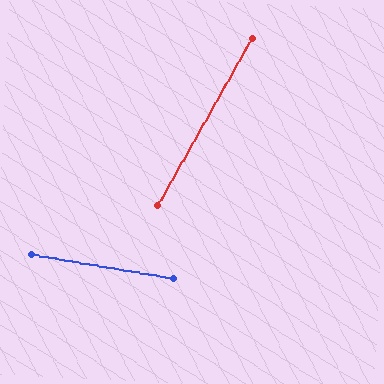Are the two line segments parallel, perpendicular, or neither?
Neither parallel nor perpendicular — they differ by about 70°.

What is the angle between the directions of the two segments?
Approximately 70 degrees.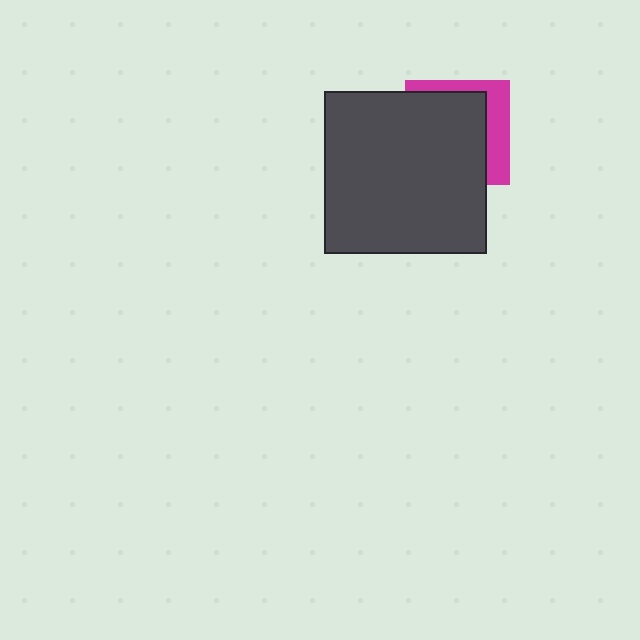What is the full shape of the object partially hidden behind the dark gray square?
The partially hidden object is a magenta square.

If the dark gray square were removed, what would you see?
You would see the complete magenta square.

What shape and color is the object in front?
The object in front is a dark gray square.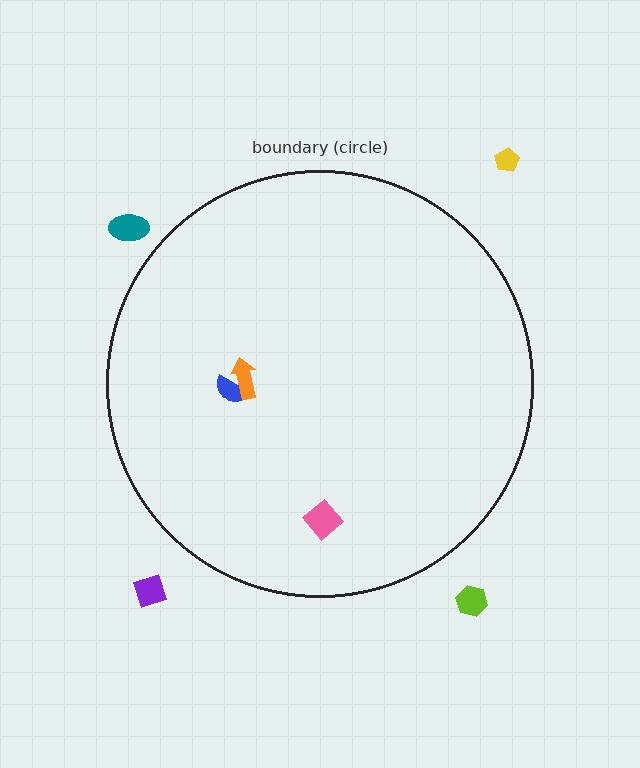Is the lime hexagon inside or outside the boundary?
Outside.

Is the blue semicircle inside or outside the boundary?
Inside.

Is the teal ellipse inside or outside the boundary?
Outside.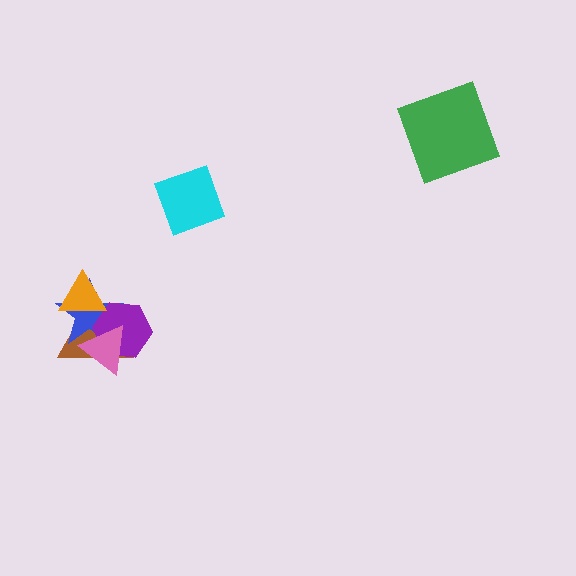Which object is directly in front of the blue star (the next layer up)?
The purple hexagon is directly in front of the blue star.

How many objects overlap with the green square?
0 objects overlap with the green square.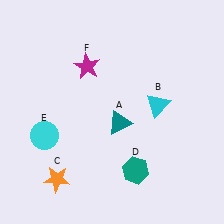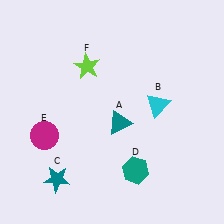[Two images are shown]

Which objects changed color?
C changed from orange to teal. E changed from cyan to magenta. F changed from magenta to lime.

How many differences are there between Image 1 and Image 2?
There are 3 differences between the two images.